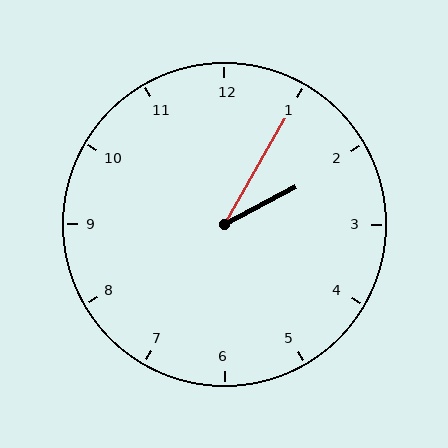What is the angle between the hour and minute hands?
Approximately 32 degrees.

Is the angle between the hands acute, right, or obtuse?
It is acute.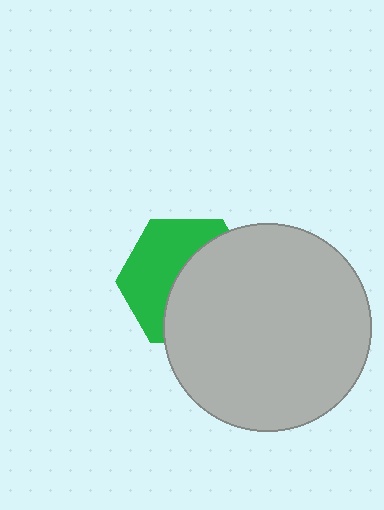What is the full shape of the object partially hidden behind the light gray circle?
The partially hidden object is a green hexagon.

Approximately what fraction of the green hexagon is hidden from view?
Roughly 53% of the green hexagon is hidden behind the light gray circle.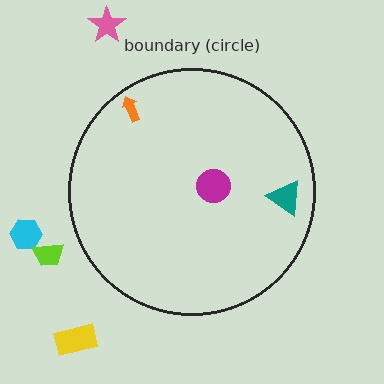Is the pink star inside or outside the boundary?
Outside.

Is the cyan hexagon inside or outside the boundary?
Outside.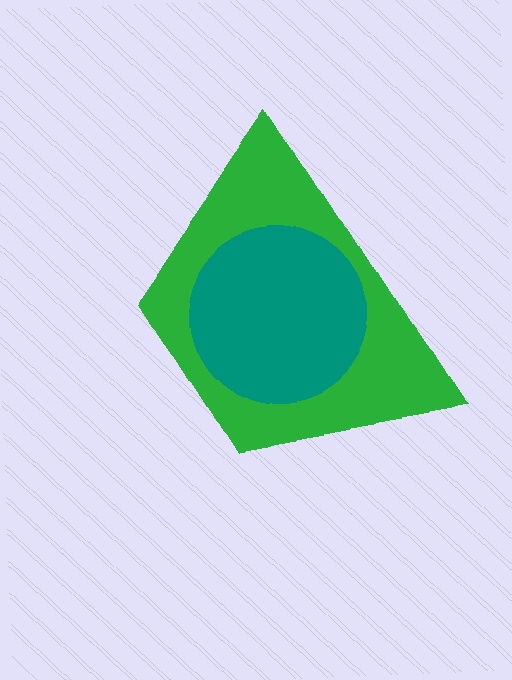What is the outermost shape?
The green trapezoid.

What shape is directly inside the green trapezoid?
The teal circle.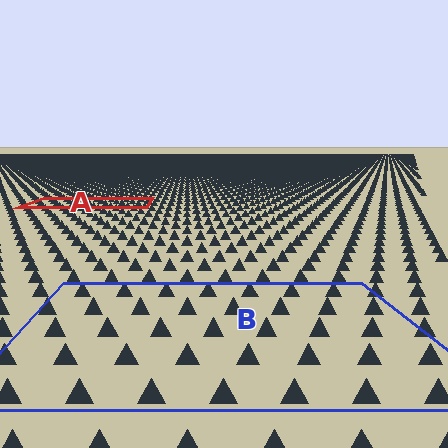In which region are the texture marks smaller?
The texture marks are smaller in region A, because it is farther away.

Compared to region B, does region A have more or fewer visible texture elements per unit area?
Region A has more texture elements per unit area — they are packed more densely because it is farther away.